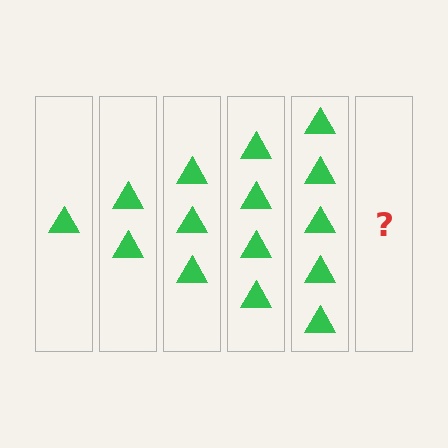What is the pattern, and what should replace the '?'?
The pattern is that each step adds one more triangle. The '?' should be 6 triangles.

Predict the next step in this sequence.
The next step is 6 triangles.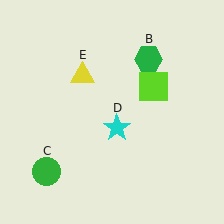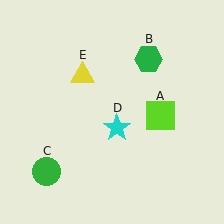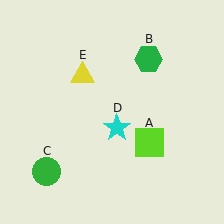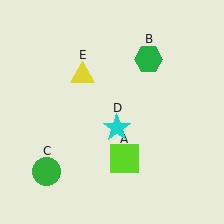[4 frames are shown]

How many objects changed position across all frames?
1 object changed position: lime square (object A).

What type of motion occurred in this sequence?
The lime square (object A) rotated clockwise around the center of the scene.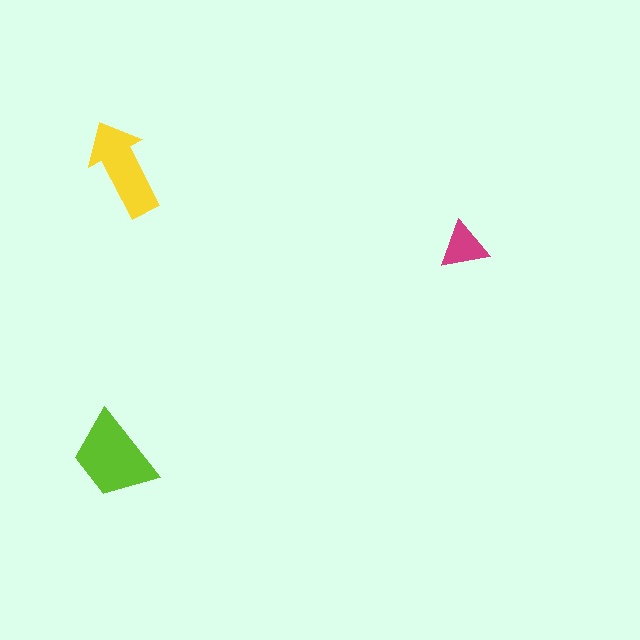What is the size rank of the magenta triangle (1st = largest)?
3rd.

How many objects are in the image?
There are 3 objects in the image.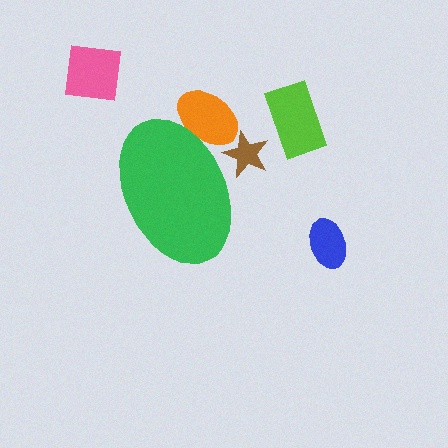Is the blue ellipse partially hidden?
No, the blue ellipse is fully visible.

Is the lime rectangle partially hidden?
No, the lime rectangle is fully visible.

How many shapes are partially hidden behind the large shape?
2 shapes are partially hidden.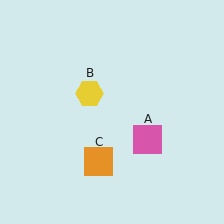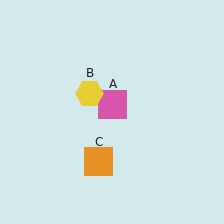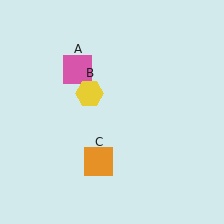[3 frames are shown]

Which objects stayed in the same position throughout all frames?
Yellow hexagon (object B) and orange square (object C) remained stationary.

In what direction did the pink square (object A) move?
The pink square (object A) moved up and to the left.